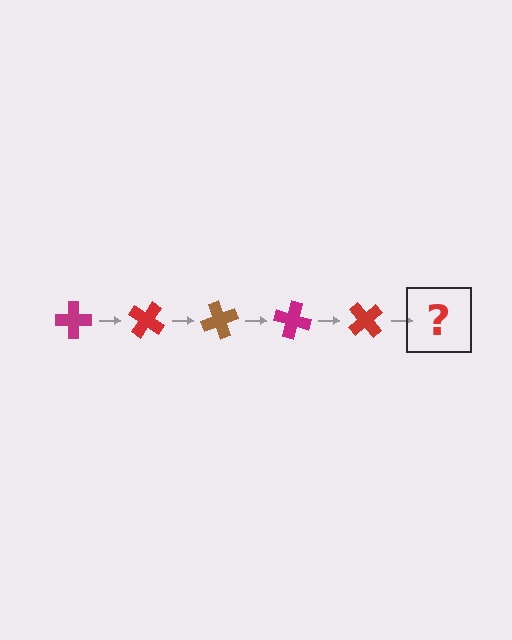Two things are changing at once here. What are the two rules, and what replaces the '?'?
The two rules are that it rotates 35 degrees each step and the color cycles through magenta, red, and brown. The '?' should be a brown cross, rotated 175 degrees from the start.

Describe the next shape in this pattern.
It should be a brown cross, rotated 175 degrees from the start.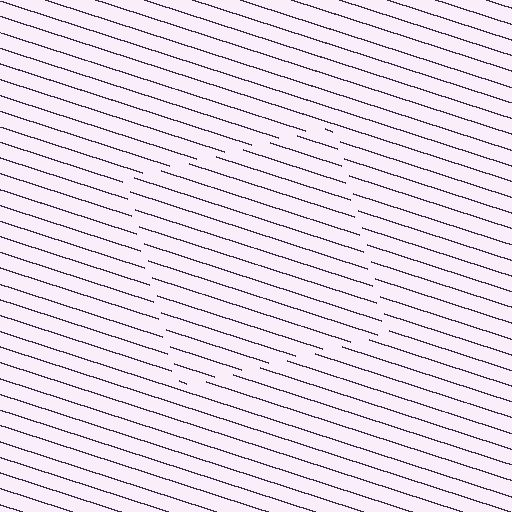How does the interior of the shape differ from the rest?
The interior of the shape contains the same grating, shifted by half a period — the contour is defined by the phase discontinuity where line-ends from the inner and outer gratings abut.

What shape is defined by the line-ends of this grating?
An illusory square. The interior of the shape contains the same grating, shifted by half a period — the contour is defined by the phase discontinuity where line-ends from the inner and outer gratings abut.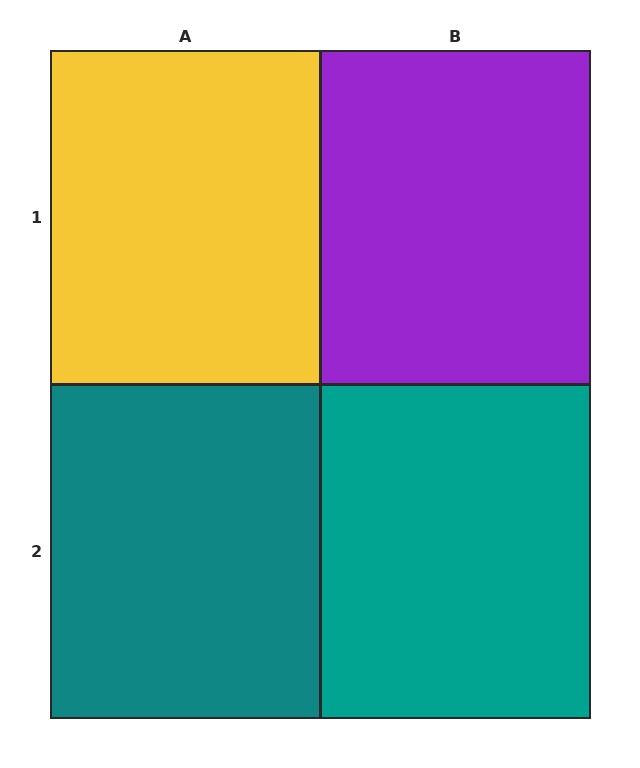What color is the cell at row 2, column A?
Teal.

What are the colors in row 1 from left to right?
Yellow, purple.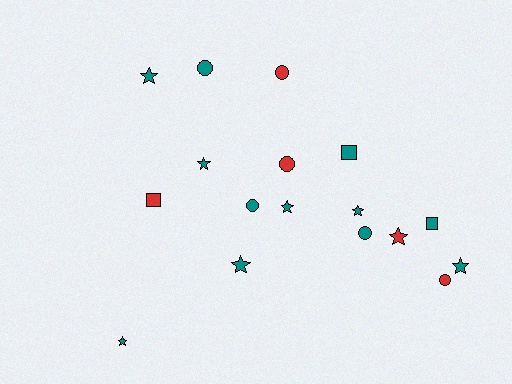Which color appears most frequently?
Teal, with 12 objects.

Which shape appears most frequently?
Star, with 8 objects.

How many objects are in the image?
There are 17 objects.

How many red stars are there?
There is 1 red star.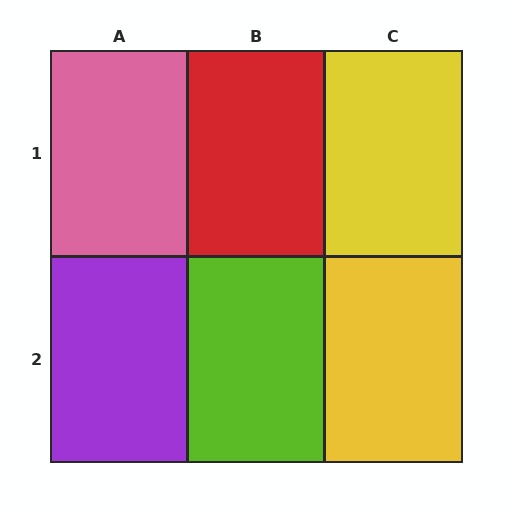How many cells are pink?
1 cell is pink.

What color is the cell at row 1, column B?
Red.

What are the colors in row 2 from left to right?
Purple, lime, yellow.